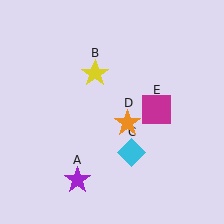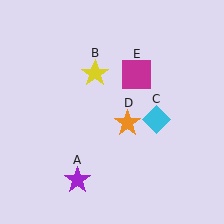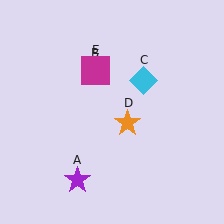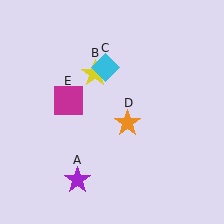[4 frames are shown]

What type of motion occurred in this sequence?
The cyan diamond (object C), magenta square (object E) rotated counterclockwise around the center of the scene.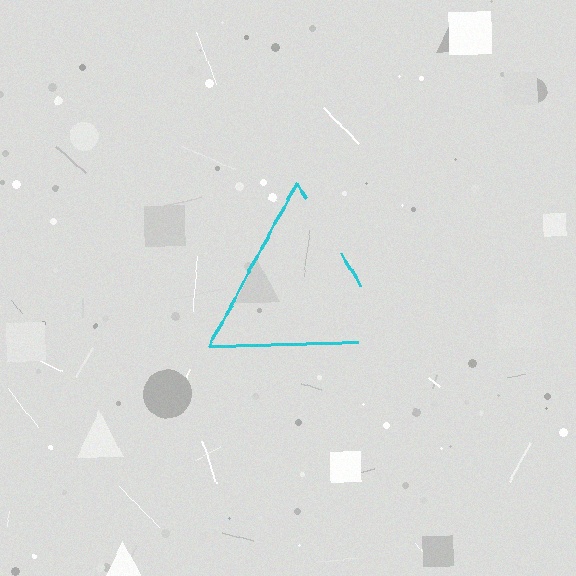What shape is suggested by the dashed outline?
The dashed outline suggests a triangle.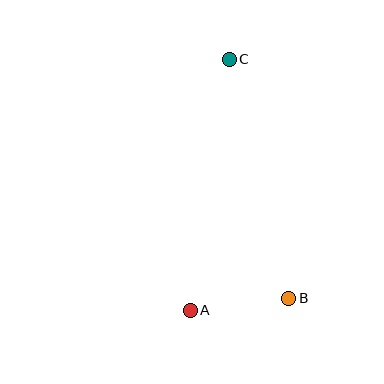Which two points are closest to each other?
Points A and B are closest to each other.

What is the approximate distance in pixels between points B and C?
The distance between B and C is approximately 246 pixels.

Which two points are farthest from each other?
Points A and C are farthest from each other.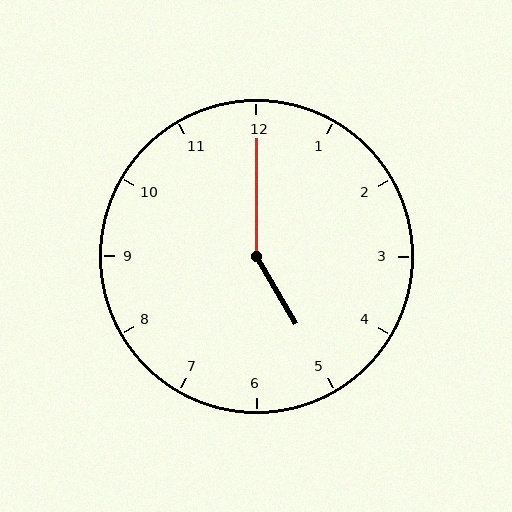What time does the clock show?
5:00.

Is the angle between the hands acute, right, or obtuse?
It is obtuse.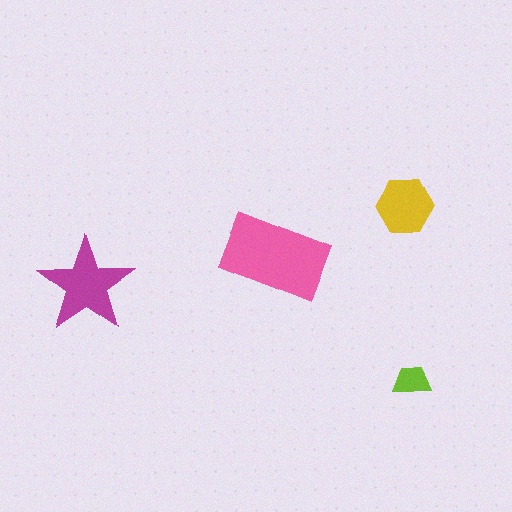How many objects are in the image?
There are 4 objects in the image.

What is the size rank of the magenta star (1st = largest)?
2nd.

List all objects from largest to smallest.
The pink rectangle, the magenta star, the yellow hexagon, the lime trapezoid.